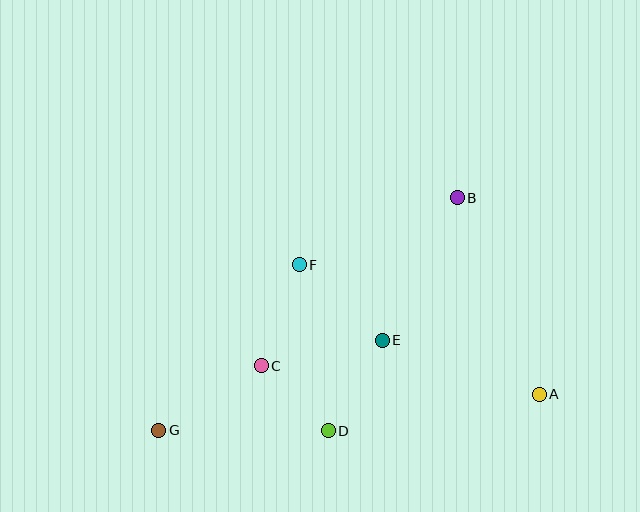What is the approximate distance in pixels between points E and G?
The distance between E and G is approximately 241 pixels.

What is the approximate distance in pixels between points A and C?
The distance between A and C is approximately 279 pixels.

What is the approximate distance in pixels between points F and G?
The distance between F and G is approximately 217 pixels.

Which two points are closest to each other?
Points C and D are closest to each other.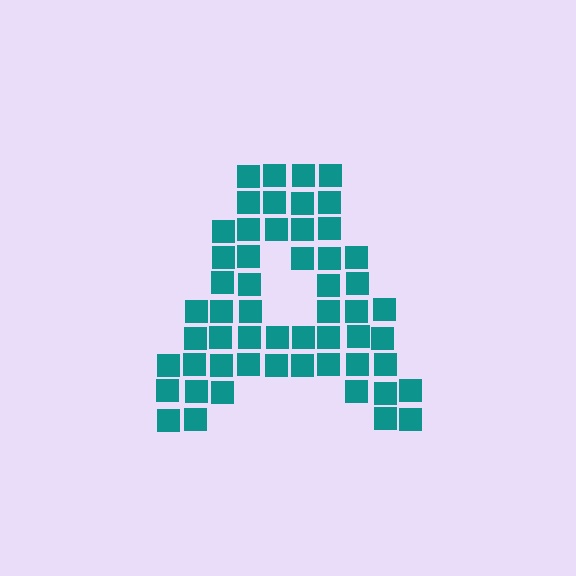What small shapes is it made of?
It is made of small squares.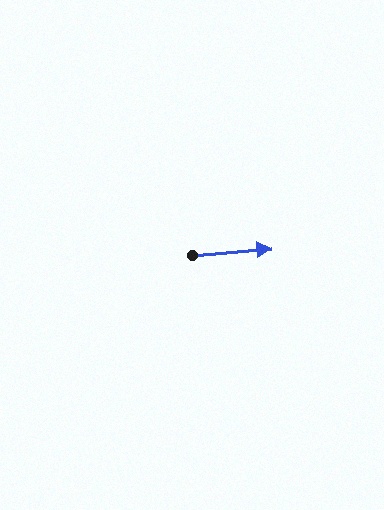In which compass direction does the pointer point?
East.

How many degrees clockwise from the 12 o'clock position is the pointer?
Approximately 85 degrees.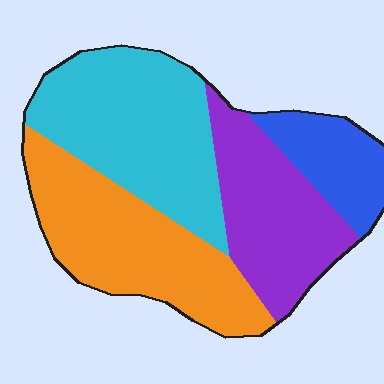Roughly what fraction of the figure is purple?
Purple covers around 25% of the figure.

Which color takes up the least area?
Blue, at roughly 15%.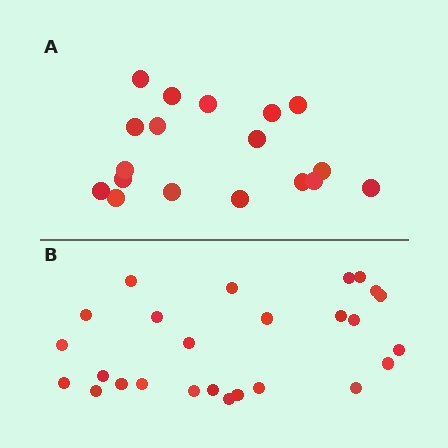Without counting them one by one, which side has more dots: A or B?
Region B (the bottom region) has more dots.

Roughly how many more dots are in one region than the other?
Region B has roughly 8 or so more dots than region A.